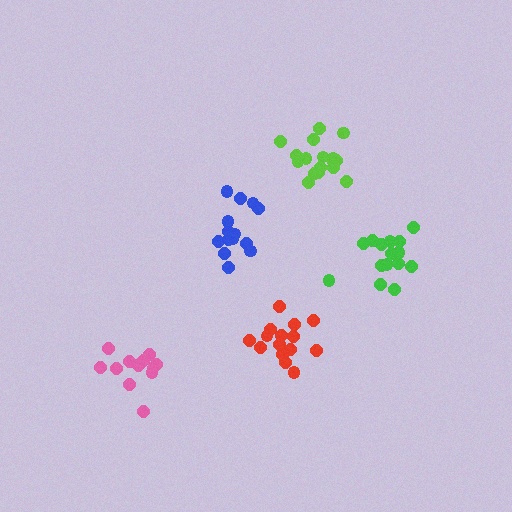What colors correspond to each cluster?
The clusters are colored: red, green, blue, lime, pink.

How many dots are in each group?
Group 1: 15 dots, Group 2: 15 dots, Group 3: 14 dots, Group 4: 17 dots, Group 5: 12 dots (73 total).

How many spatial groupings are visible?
There are 5 spatial groupings.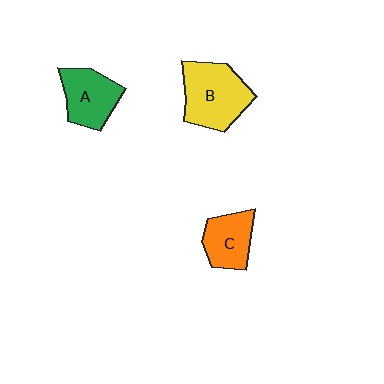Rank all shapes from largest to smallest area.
From largest to smallest: B (yellow), A (green), C (orange).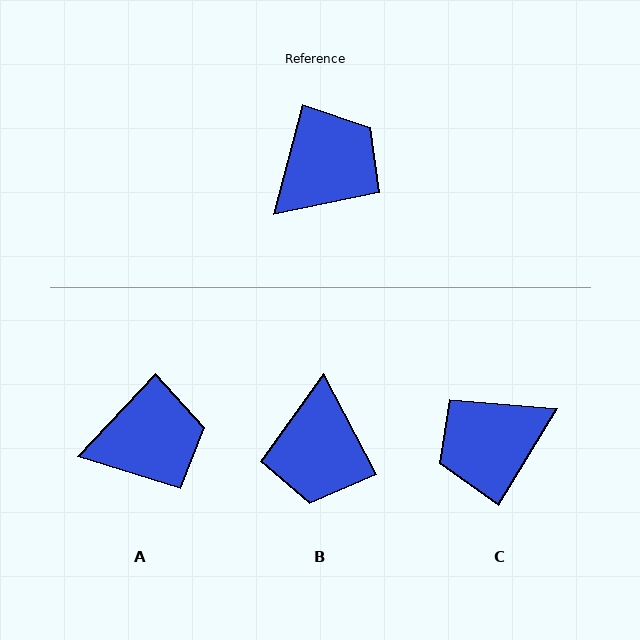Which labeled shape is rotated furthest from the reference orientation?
C, about 163 degrees away.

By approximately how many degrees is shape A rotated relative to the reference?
Approximately 29 degrees clockwise.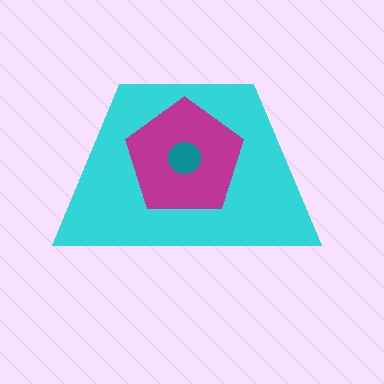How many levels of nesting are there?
3.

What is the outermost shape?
The cyan trapezoid.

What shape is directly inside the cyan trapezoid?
The magenta pentagon.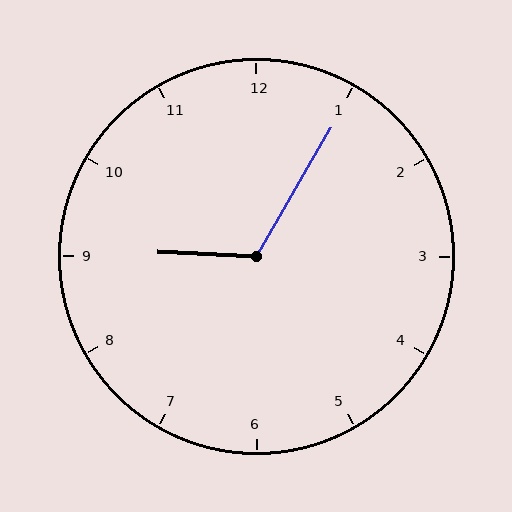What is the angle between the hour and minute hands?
Approximately 118 degrees.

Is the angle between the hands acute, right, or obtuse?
It is obtuse.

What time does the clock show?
9:05.